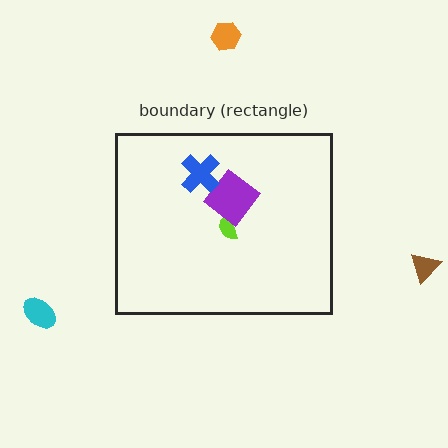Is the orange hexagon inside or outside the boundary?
Outside.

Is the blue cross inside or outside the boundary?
Inside.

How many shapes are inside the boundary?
3 inside, 3 outside.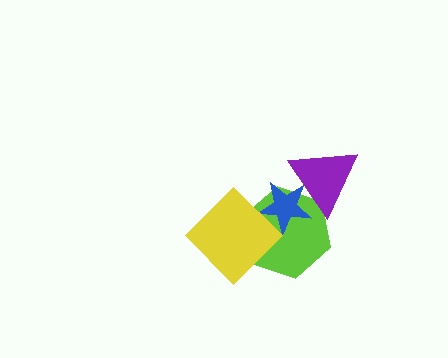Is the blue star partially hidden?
Yes, it is partially covered by another shape.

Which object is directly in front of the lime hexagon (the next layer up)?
The blue star is directly in front of the lime hexagon.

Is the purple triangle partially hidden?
No, no other shape covers it.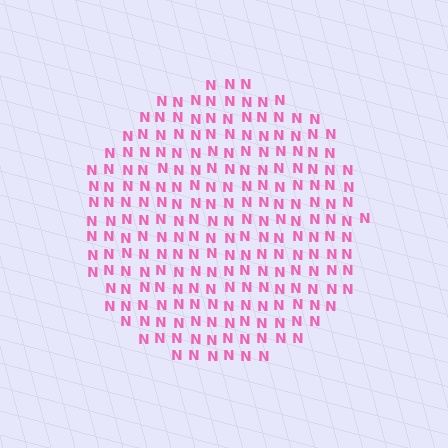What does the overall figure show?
The overall figure shows a circle.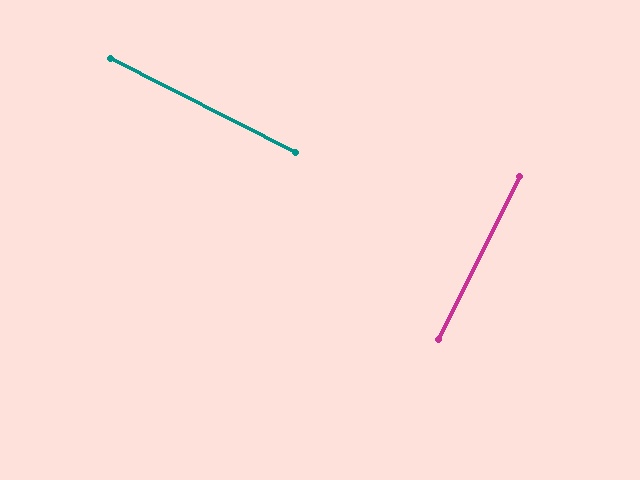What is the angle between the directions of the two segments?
Approximately 89 degrees.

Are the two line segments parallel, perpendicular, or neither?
Perpendicular — they meet at approximately 89°.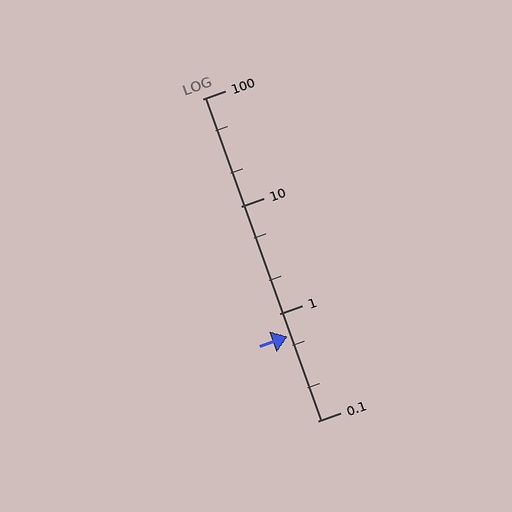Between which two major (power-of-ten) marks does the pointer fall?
The pointer is between 0.1 and 1.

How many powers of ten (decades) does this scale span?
The scale spans 3 decades, from 0.1 to 100.